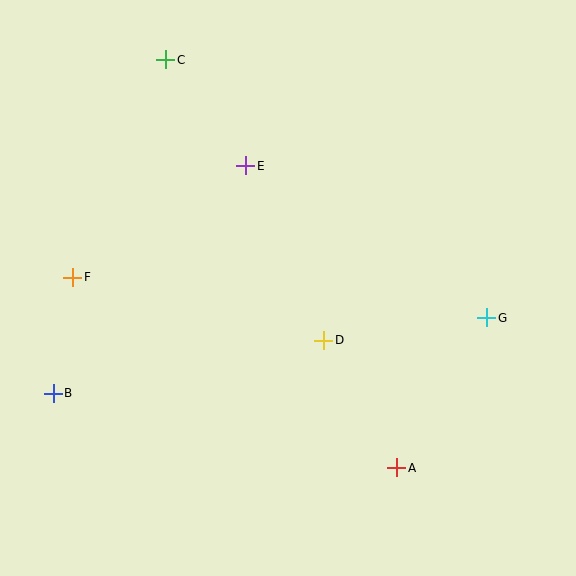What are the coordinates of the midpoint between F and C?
The midpoint between F and C is at (119, 168).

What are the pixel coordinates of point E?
Point E is at (246, 166).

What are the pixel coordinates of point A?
Point A is at (397, 468).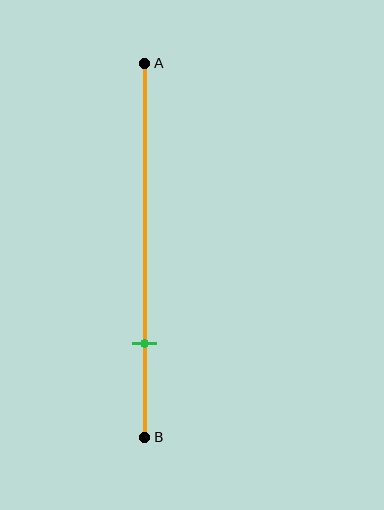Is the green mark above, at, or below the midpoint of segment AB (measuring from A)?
The green mark is below the midpoint of segment AB.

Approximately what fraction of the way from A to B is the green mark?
The green mark is approximately 75% of the way from A to B.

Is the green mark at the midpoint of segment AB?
No, the mark is at about 75% from A, not at the 50% midpoint.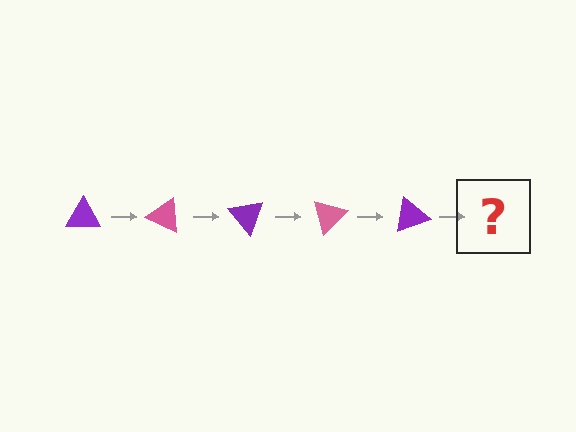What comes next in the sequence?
The next element should be a pink triangle, rotated 125 degrees from the start.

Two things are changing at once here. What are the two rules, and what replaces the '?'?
The two rules are that it rotates 25 degrees each step and the color cycles through purple and pink. The '?' should be a pink triangle, rotated 125 degrees from the start.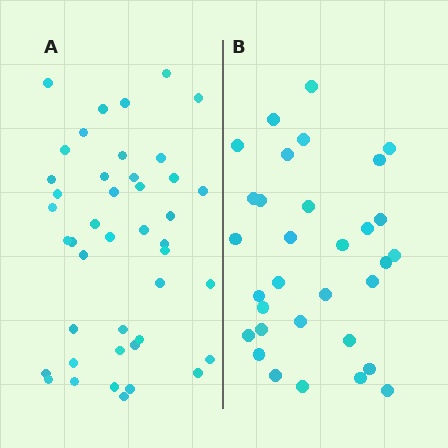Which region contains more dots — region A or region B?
Region A (the left region) has more dots.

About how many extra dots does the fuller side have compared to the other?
Region A has roughly 12 or so more dots than region B.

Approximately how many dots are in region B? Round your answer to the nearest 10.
About 30 dots. (The exact count is 32, which rounds to 30.)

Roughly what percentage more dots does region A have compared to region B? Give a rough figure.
About 35% more.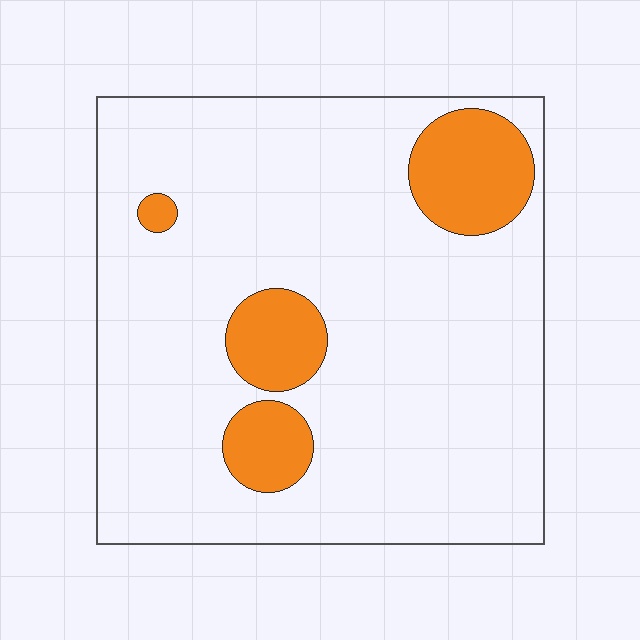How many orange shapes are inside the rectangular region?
4.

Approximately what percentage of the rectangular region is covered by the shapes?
Approximately 15%.